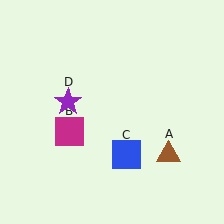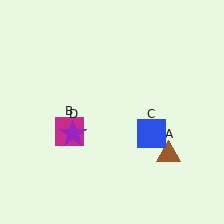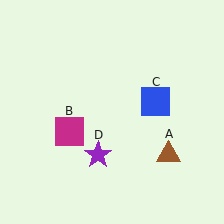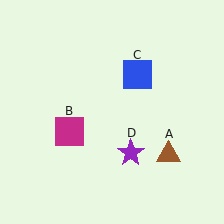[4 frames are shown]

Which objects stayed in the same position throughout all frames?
Brown triangle (object A) and magenta square (object B) remained stationary.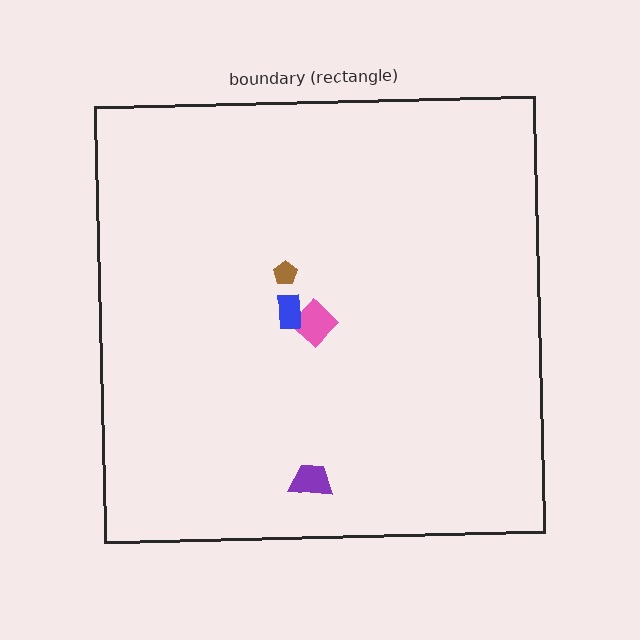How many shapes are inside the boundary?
4 inside, 0 outside.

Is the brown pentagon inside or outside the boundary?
Inside.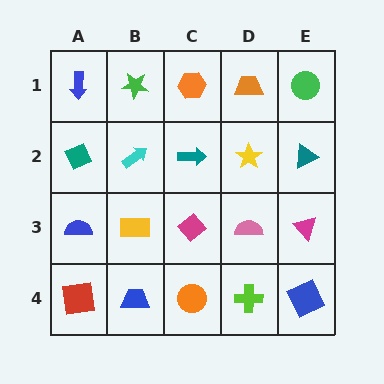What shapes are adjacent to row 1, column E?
A teal triangle (row 2, column E), an orange trapezoid (row 1, column D).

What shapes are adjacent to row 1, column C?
A teal arrow (row 2, column C), a green star (row 1, column B), an orange trapezoid (row 1, column D).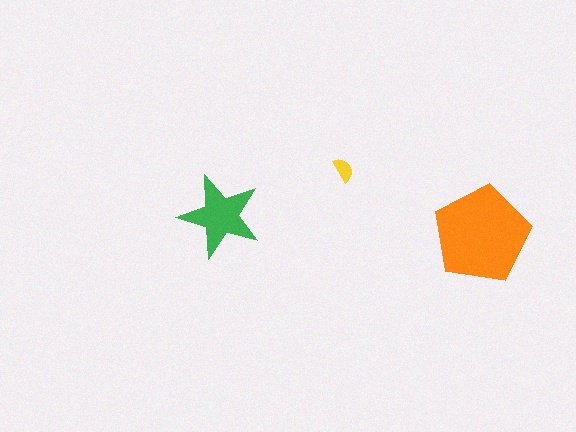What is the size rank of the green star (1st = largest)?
2nd.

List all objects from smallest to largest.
The yellow semicircle, the green star, the orange pentagon.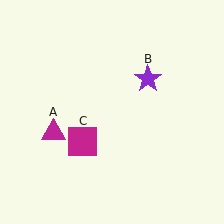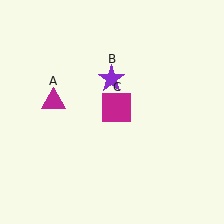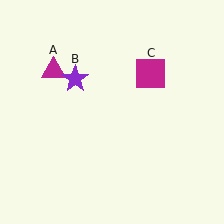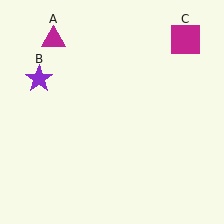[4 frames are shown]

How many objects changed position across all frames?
3 objects changed position: magenta triangle (object A), purple star (object B), magenta square (object C).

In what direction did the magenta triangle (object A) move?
The magenta triangle (object A) moved up.